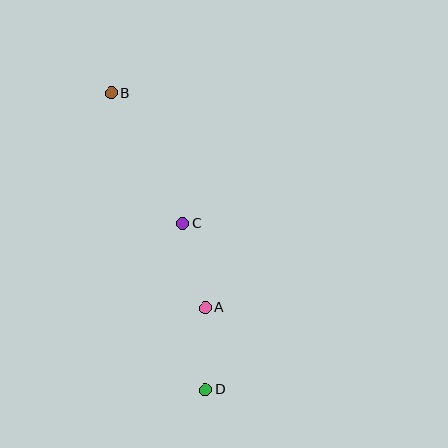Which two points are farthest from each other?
Points B and D are farthest from each other.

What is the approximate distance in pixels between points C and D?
The distance between C and D is approximately 168 pixels.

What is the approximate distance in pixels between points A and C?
The distance between A and C is approximately 88 pixels.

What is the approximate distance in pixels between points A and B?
The distance between A and B is approximately 234 pixels.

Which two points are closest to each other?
Points A and D are closest to each other.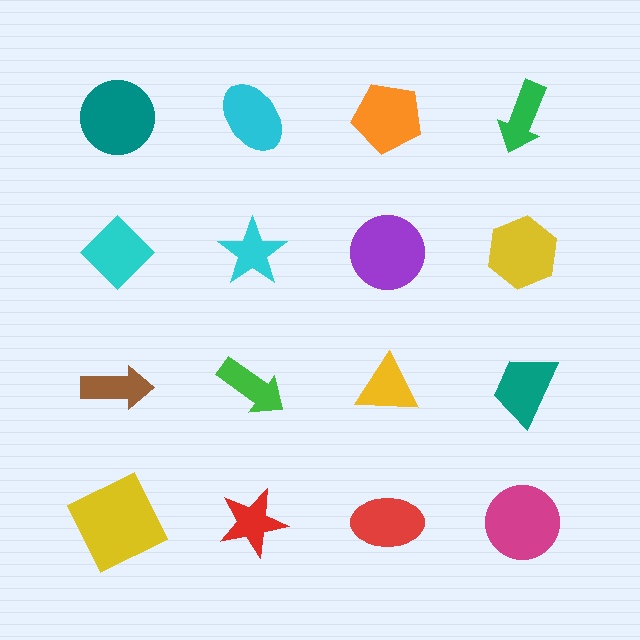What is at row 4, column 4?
A magenta circle.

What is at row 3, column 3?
A yellow triangle.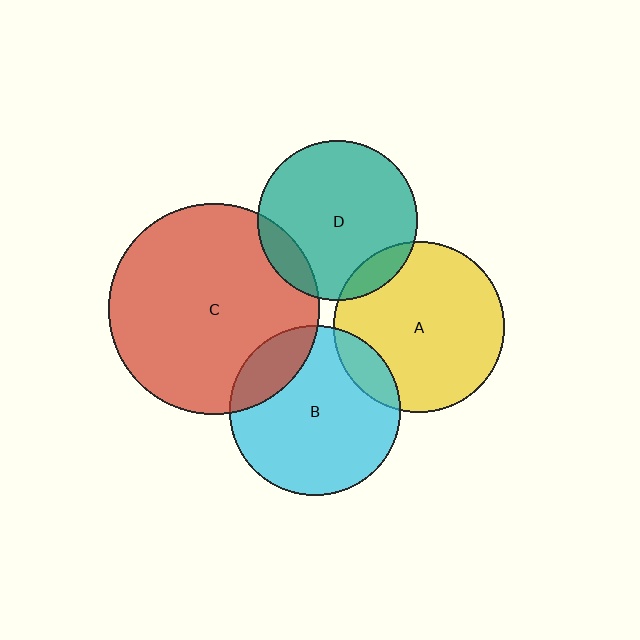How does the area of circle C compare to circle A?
Approximately 1.5 times.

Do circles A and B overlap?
Yes.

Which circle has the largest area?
Circle C (red).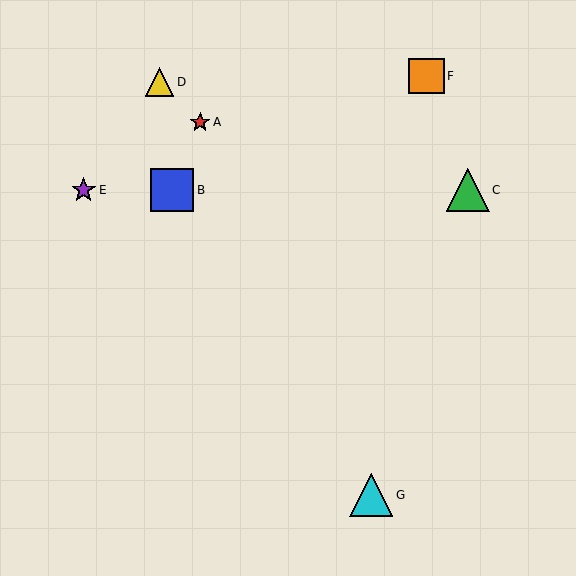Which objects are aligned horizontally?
Objects B, C, E are aligned horizontally.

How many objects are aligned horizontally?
3 objects (B, C, E) are aligned horizontally.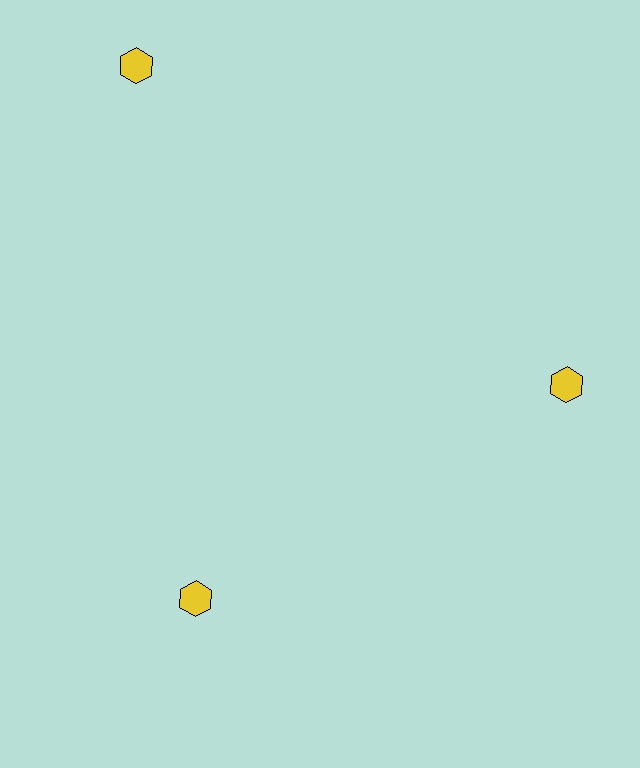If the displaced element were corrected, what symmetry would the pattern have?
It would have 3-fold rotational symmetry — the pattern would map onto itself every 120 degrees.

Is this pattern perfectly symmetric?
No. The 3 yellow hexagons are arranged in a ring, but one element near the 11 o'clock position is pushed outward from the center, breaking the 3-fold rotational symmetry.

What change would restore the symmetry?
The symmetry would be restored by moving it inward, back onto the ring so that all 3 hexagons sit at equal angles and equal distance from the center.